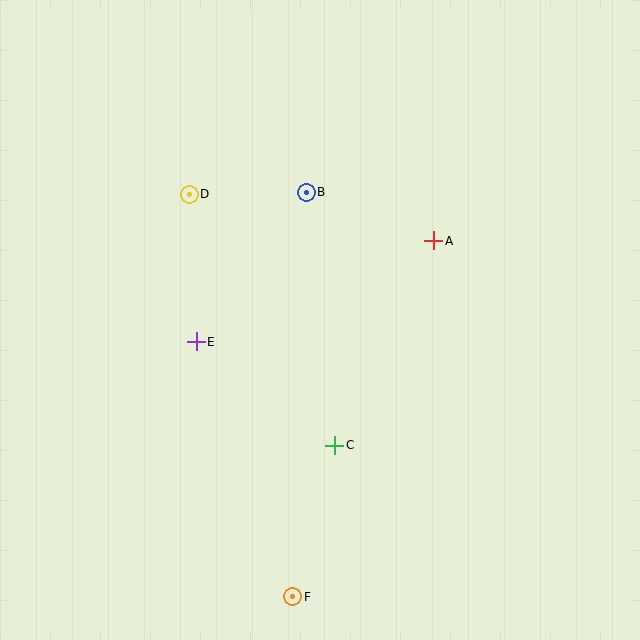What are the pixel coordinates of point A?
Point A is at (434, 241).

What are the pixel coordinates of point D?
Point D is at (189, 194).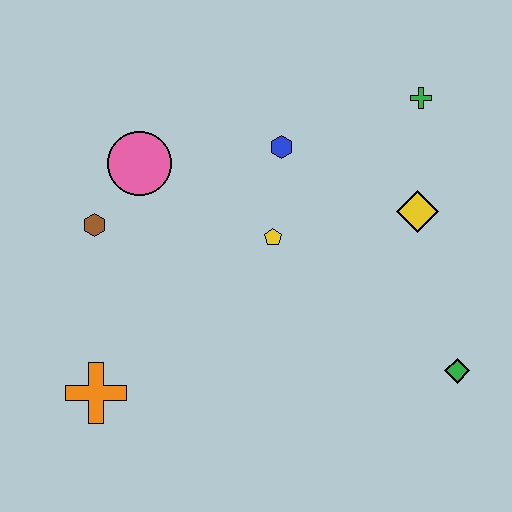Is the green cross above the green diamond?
Yes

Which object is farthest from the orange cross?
The green cross is farthest from the orange cross.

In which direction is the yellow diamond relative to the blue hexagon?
The yellow diamond is to the right of the blue hexagon.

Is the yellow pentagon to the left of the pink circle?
No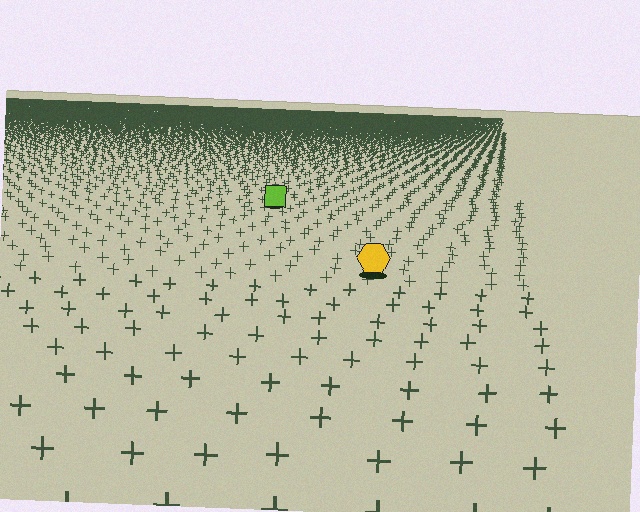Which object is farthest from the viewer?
The lime square is farthest from the viewer. It appears smaller and the ground texture around it is denser.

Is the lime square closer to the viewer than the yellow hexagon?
No. The yellow hexagon is closer — you can tell from the texture gradient: the ground texture is coarser near it.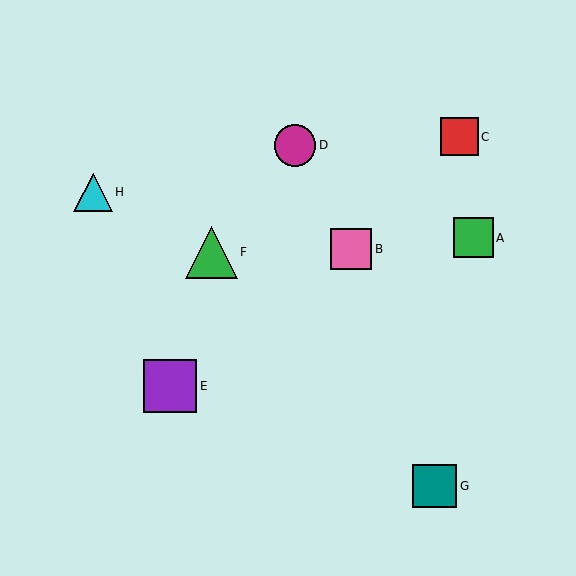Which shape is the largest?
The purple square (labeled E) is the largest.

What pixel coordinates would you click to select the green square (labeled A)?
Click at (473, 238) to select the green square A.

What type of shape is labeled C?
Shape C is a red square.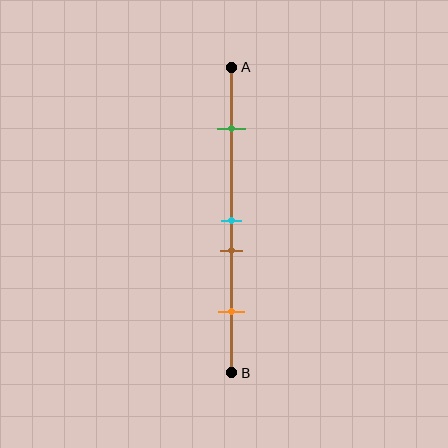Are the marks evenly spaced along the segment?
No, the marks are not evenly spaced.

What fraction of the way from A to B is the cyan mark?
The cyan mark is approximately 50% (0.5) of the way from A to B.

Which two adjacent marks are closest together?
The cyan and brown marks are the closest adjacent pair.